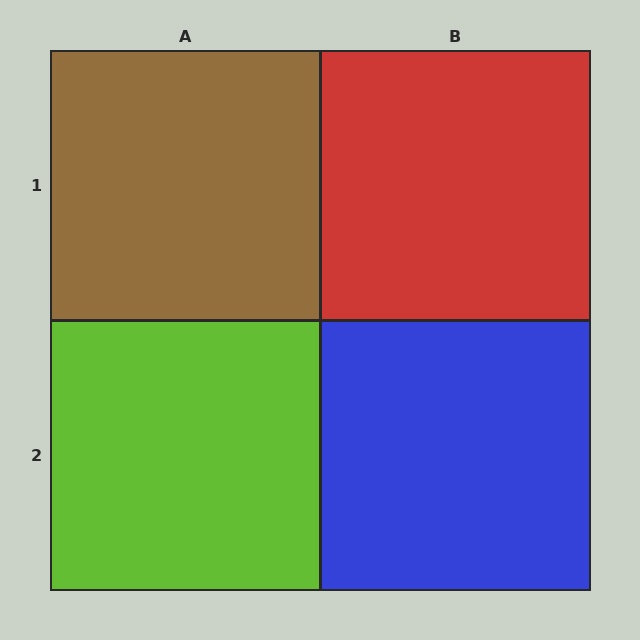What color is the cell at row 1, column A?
Brown.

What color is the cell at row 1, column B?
Red.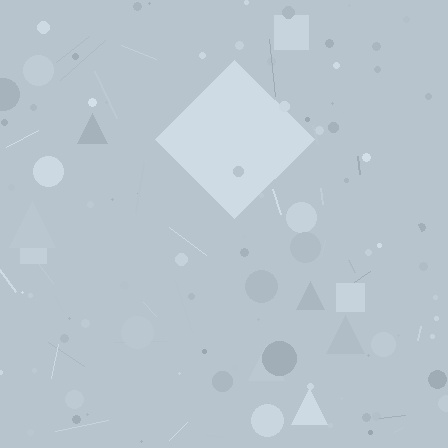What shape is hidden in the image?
A diamond is hidden in the image.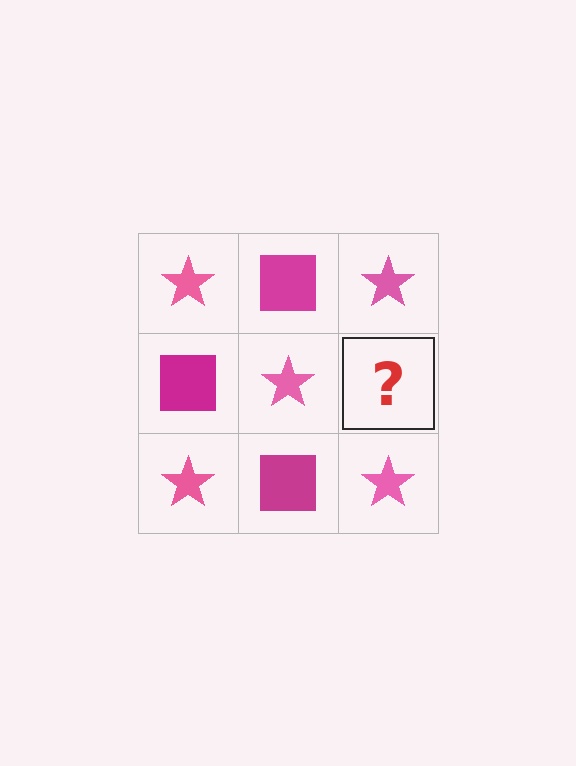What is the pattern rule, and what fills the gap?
The rule is that it alternates pink star and magenta square in a checkerboard pattern. The gap should be filled with a magenta square.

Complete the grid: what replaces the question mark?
The question mark should be replaced with a magenta square.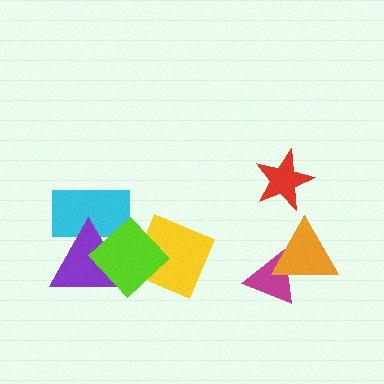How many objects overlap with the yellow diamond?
1 object overlaps with the yellow diamond.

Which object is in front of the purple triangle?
The lime diamond is in front of the purple triangle.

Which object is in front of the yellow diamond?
The lime diamond is in front of the yellow diamond.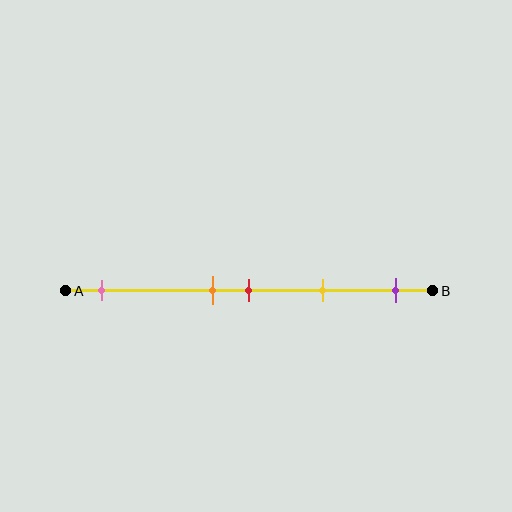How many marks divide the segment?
There are 5 marks dividing the segment.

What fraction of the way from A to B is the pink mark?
The pink mark is approximately 10% (0.1) of the way from A to B.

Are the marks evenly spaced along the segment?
No, the marks are not evenly spaced.